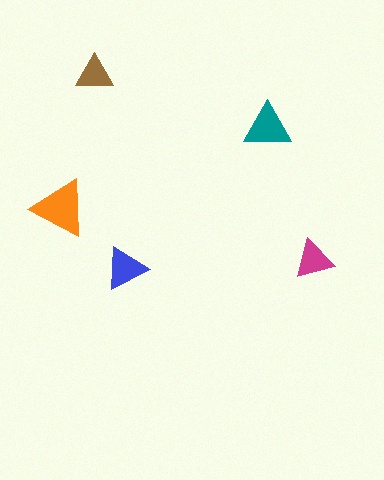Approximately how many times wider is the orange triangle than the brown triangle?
About 1.5 times wider.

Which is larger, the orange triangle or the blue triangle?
The orange one.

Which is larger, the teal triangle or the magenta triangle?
The teal one.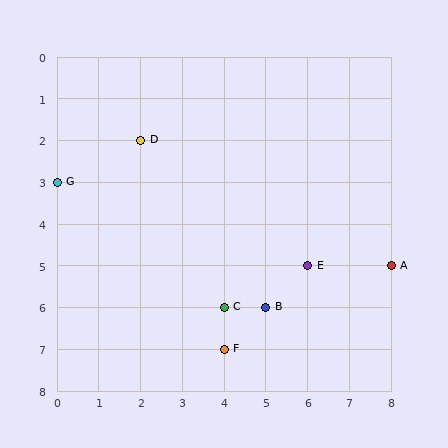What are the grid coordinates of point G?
Point G is at grid coordinates (0, 3).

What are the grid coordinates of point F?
Point F is at grid coordinates (4, 7).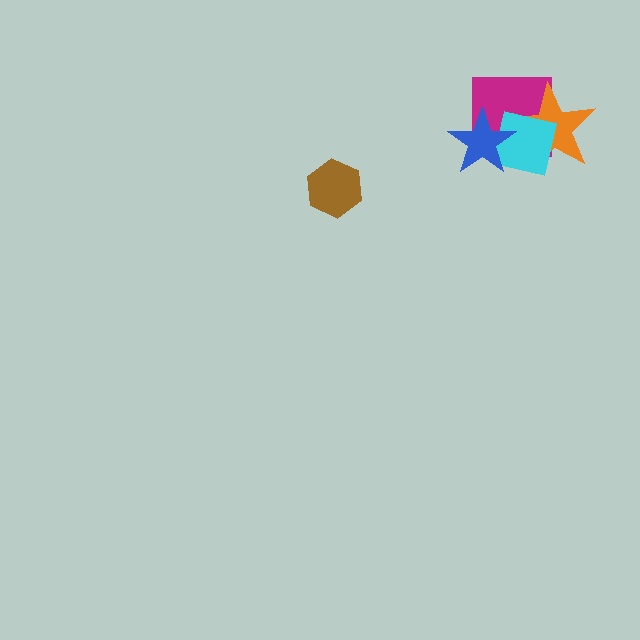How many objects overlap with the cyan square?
3 objects overlap with the cyan square.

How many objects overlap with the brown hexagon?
0 objects overlap with the brown hexagon.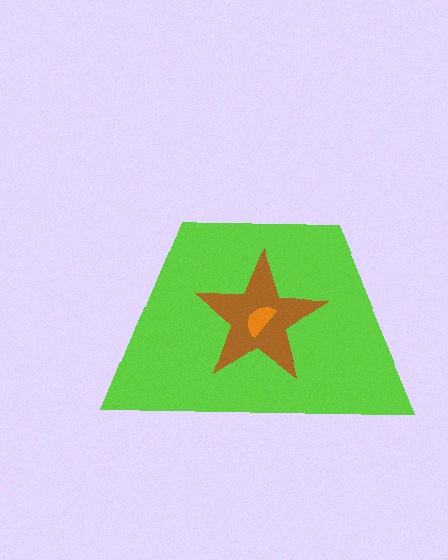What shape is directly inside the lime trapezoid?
The brown star.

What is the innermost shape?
The orange semicircle.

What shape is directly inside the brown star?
The orange semicircle.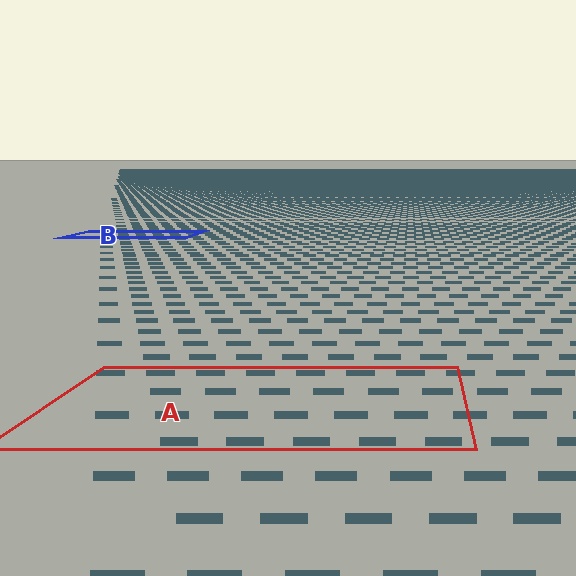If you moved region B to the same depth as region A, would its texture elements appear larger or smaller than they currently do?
They would appear larger. At a closer depth, the same texture elements are projected at a bigger on-screen size.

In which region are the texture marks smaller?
The texture marks are smaller in region B, because it is farther away.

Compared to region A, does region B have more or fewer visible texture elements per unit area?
Region B has more texture elements per unit area — they are packed more densely because it is farther away.